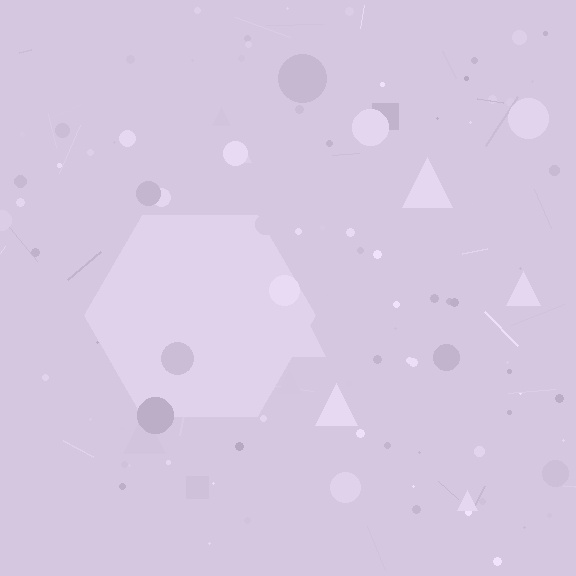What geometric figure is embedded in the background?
A hexagon is embedded in the background.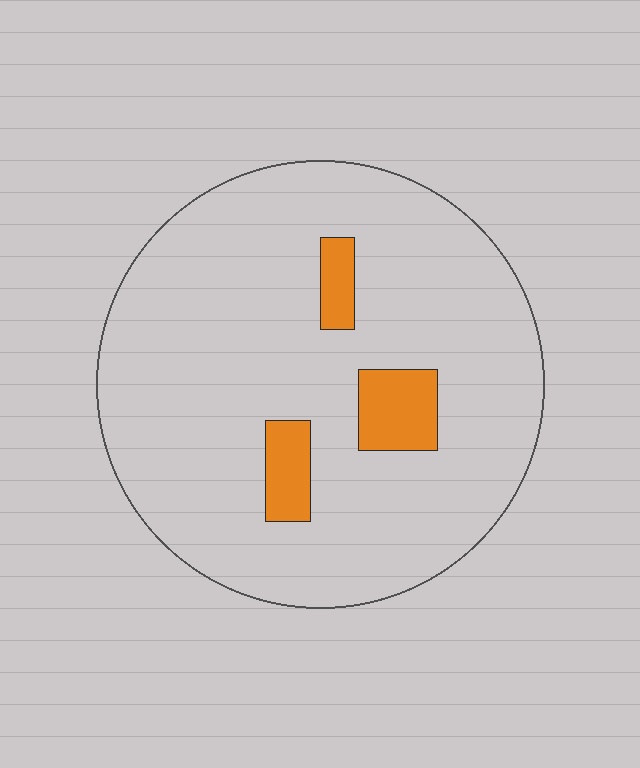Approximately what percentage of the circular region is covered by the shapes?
Approximately 10%.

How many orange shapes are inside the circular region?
3.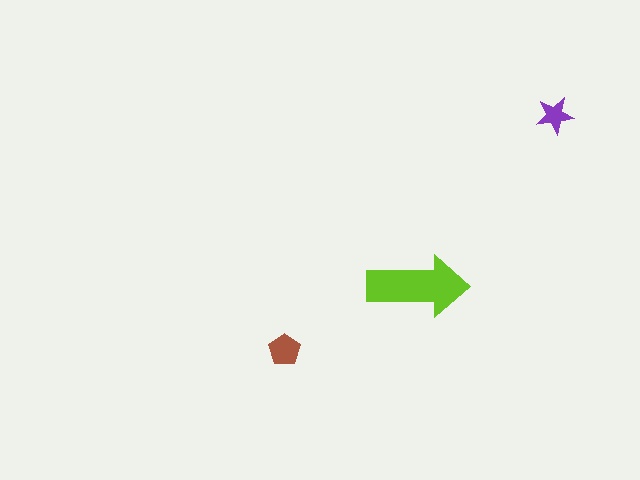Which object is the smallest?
The purple star.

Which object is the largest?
The lime arrow.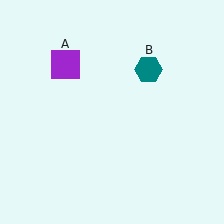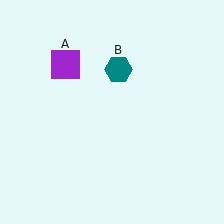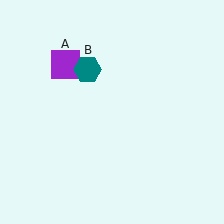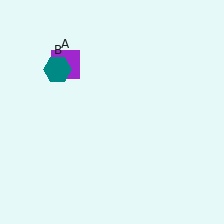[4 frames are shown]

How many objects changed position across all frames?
1 object changed position: teal hexagon (object B).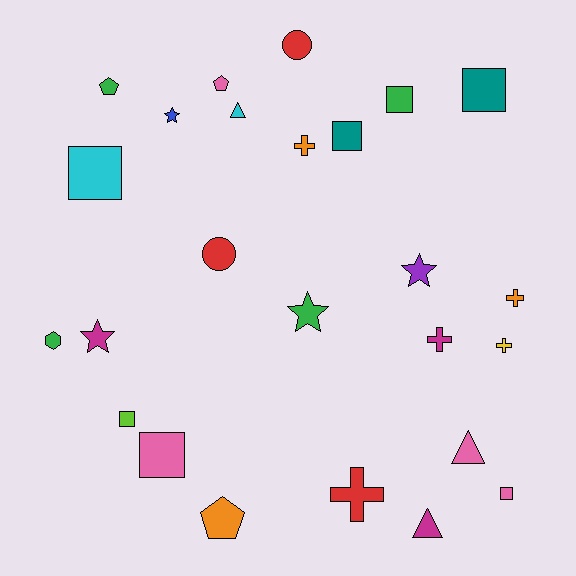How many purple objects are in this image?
There is 1 purple object.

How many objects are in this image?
There are 25 objects.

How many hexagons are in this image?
There is 1 hexagon.